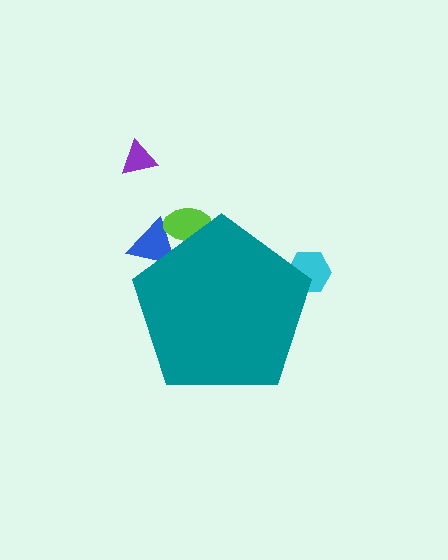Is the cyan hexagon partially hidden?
Yes, the cyan hexagon is partially hidden behind the teal pentagon.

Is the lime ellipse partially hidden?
Yes, the lime ellipse is partially hidden behind the teal pentagon.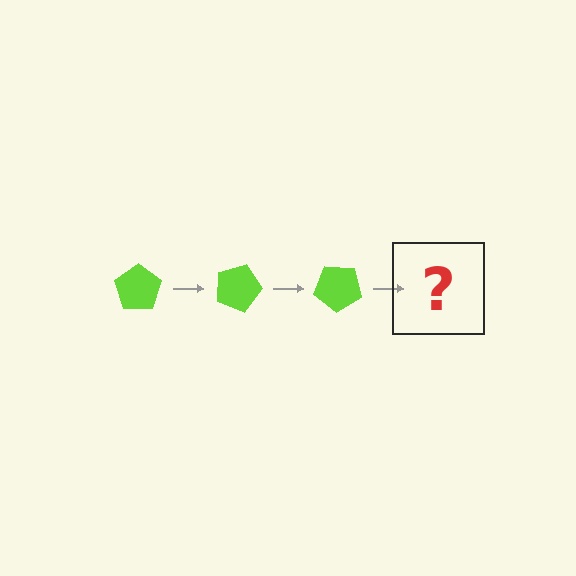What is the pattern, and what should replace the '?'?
The pattern is that the pentagon rotates 20 degrees each step. The '?' should be a lime pentagon rotated 60 degrees.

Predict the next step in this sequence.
The next step is a lime pentagon rotated 60 degrees.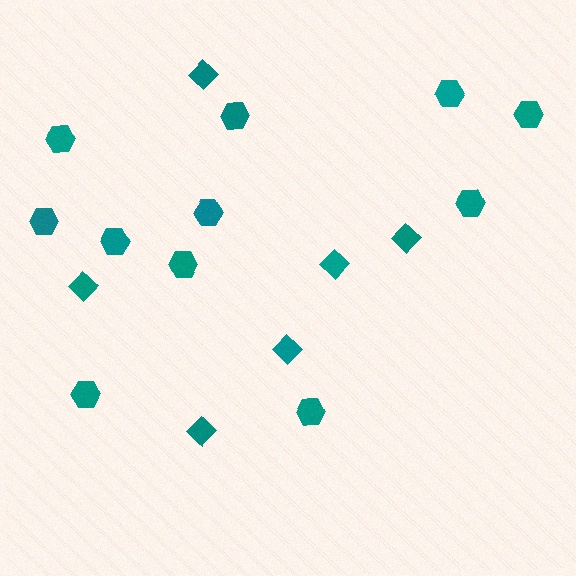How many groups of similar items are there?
There are 2 groups: one group of hexagons (11) and one group of diamonds (6).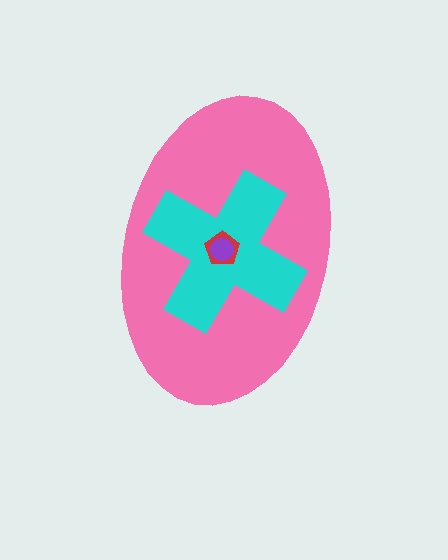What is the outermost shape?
The pink ellipse.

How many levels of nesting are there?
4.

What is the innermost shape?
The purple circle.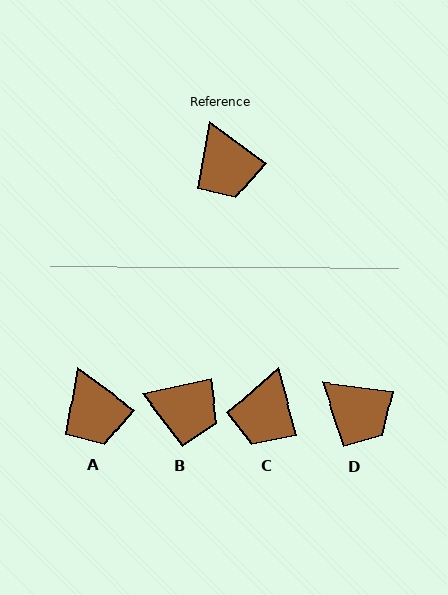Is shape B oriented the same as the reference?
No, it is off by about 48 degrees.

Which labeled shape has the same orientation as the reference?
A.